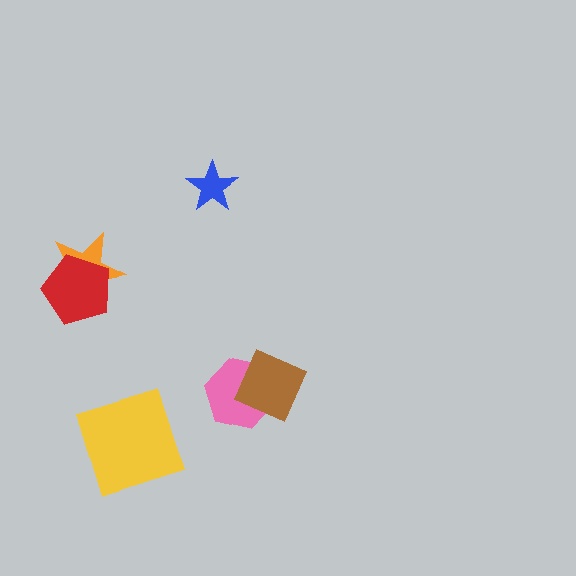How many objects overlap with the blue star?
0 objects overlap with the blue star.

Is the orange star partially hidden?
Yes, it is partially covered by another shape.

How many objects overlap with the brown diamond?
1 object overlaps with the brown diamond.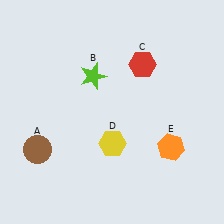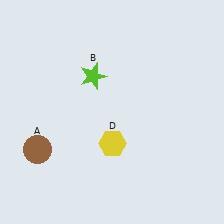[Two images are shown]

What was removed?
The red hexagon (C), the orange hexagon (E) were removed in Image 2.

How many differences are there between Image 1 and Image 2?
There are 2 differences between the two images.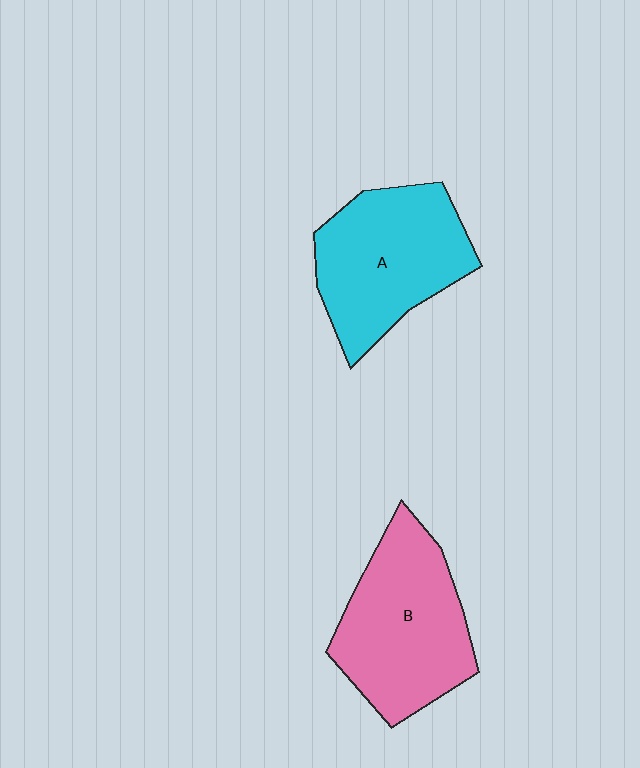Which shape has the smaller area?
Shape A (cyan).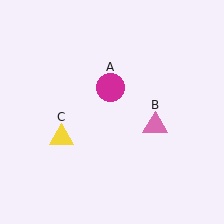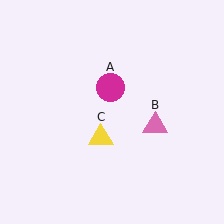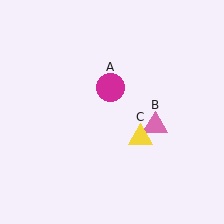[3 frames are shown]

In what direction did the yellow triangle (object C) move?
The yellow triangle (object C) moved right.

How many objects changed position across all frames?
1 object changed position: yellow triangle (object C).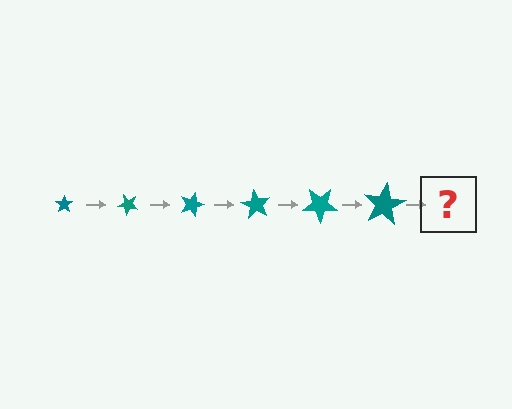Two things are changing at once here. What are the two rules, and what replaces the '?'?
The two rules are that the star grows larger each step and it rotates 45 degrees each step. The '?' should be a star, larger than the previous one and rotated 270 degrees from the start.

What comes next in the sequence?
The next element should be a star, larger than the previous one and rotated 270 degrees from the start.